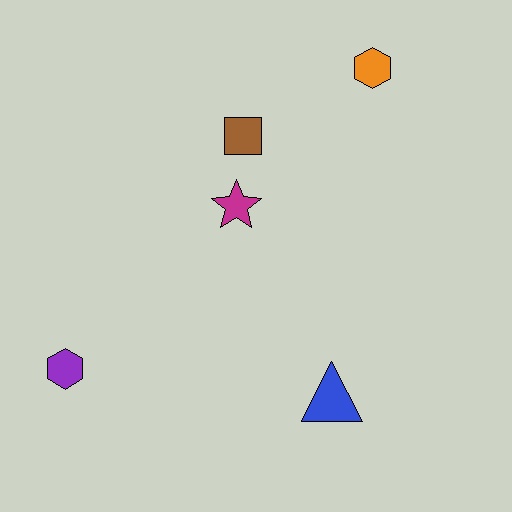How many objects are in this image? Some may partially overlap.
There are 5 objects.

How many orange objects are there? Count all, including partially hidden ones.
There is 1 orange object.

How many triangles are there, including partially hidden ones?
There is 1 triangle.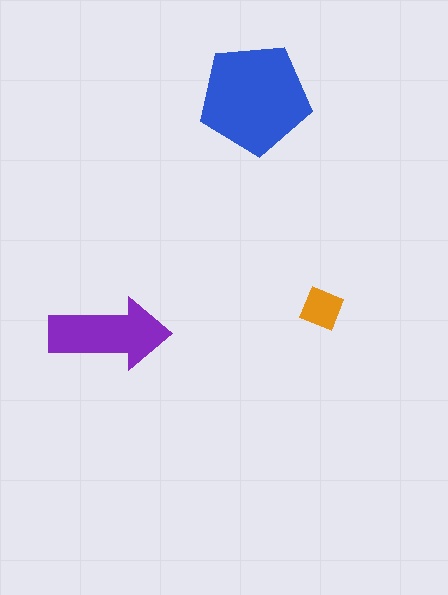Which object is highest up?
The blue pentagon is topmost.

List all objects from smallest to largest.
The orange square, the purple arrow, the blue pentagon.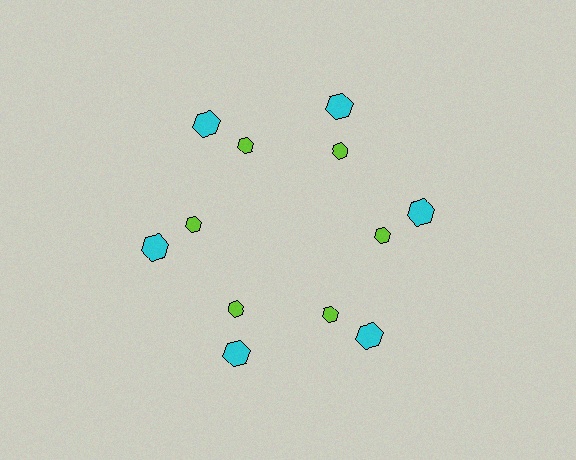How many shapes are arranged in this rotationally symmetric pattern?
There are 12 shapes, arranged in 6 groups of 2.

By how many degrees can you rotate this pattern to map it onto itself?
The pattern maps onto itself every 60 degrees of rotation.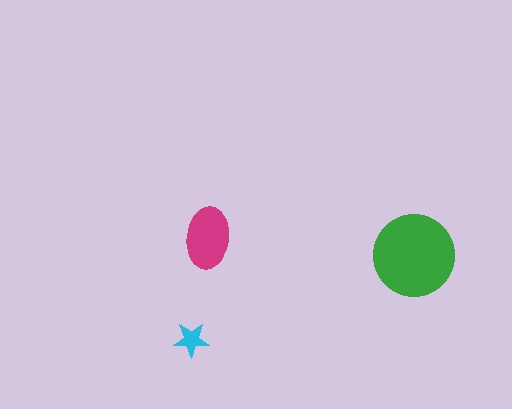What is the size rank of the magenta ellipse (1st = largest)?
2nd.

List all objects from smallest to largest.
The cyan star, the magenta ellipse, the green circle.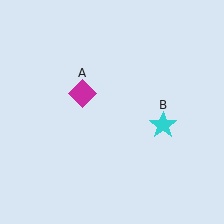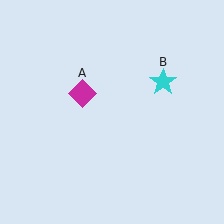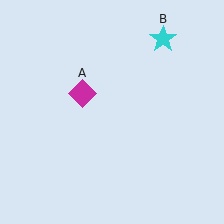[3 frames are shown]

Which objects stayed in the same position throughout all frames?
Magenta diamond (object A) remained stationary.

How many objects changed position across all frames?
1 object changed position: cyan star (object B).